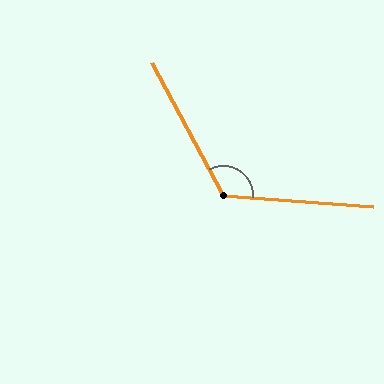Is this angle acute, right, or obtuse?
It is obtuse.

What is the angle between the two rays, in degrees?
Approximately 122 degrees.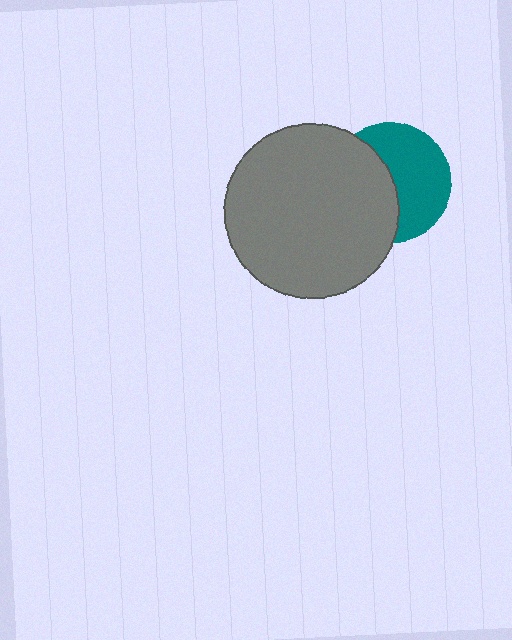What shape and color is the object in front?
The object in front is a gray circle.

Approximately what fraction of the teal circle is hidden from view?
Roughly 47% of the teal circle is hidden behind the gray circle.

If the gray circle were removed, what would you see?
You would see the complete teal circle.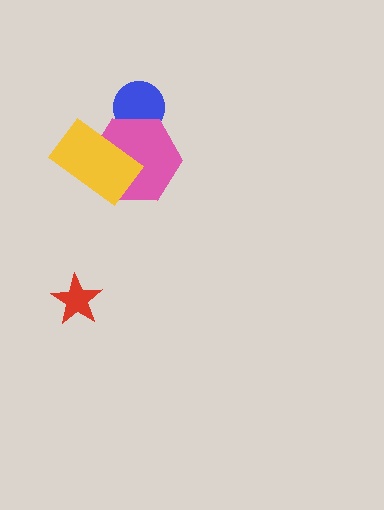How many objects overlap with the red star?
0 objects overlap with the red star.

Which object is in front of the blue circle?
The pink hexagon is in front of the blue circle.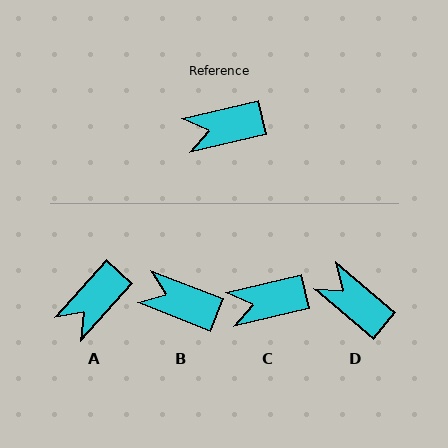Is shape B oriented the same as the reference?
No, it is off by about 34 degrees.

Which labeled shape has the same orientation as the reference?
C.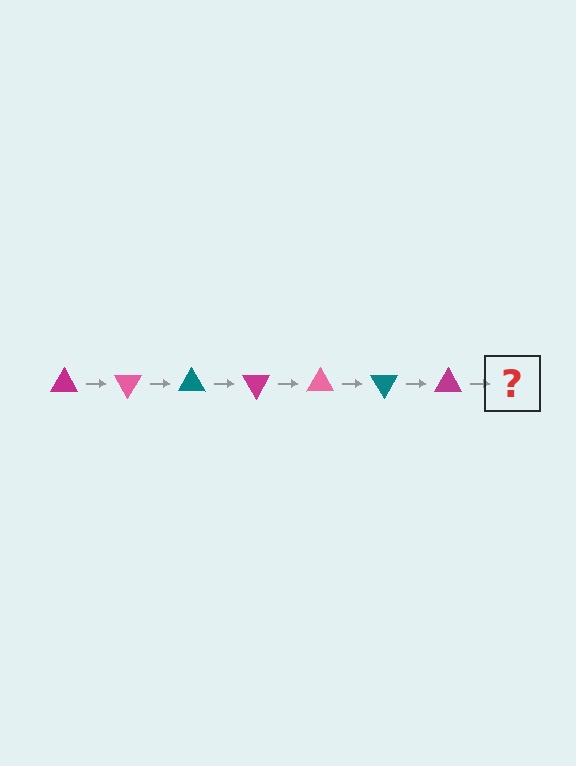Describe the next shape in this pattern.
It should be a pink triangle, rotated 420 degrees from the start.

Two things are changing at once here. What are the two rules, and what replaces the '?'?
The two rules are that it rotates 60 degrees each step and the color cycles through magenta, pink, and teal. The '?' should be a pink triangle, rotated 420 degrees from the start.